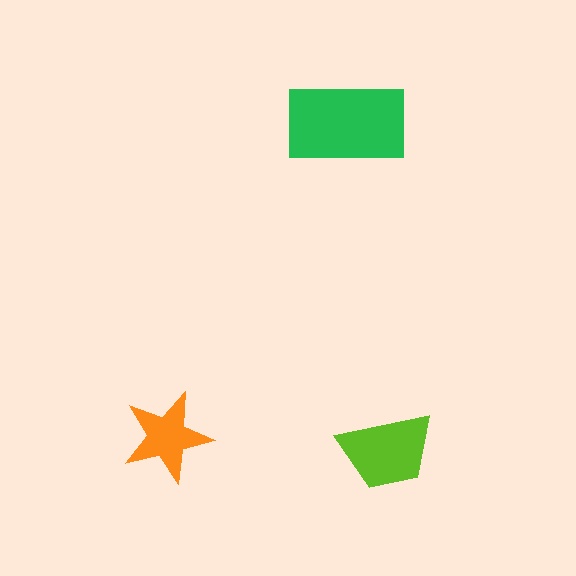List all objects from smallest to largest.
The orange star, the lime trapezoid, the green rectangle.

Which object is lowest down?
The lime trapezoid is bottommost.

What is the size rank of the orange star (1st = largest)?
3rd.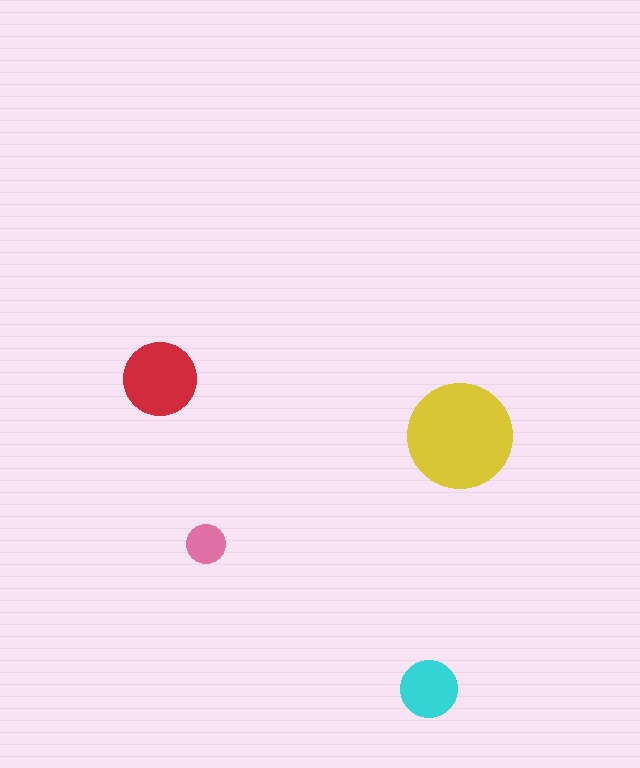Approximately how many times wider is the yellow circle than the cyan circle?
About 2 times wider.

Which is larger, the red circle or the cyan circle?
The red one.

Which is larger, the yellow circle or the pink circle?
The yellow one.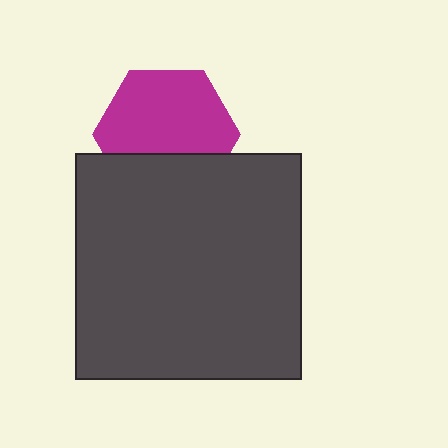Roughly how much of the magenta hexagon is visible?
Most of it is visible (roughly 68%).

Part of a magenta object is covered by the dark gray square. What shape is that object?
It is a hexagon.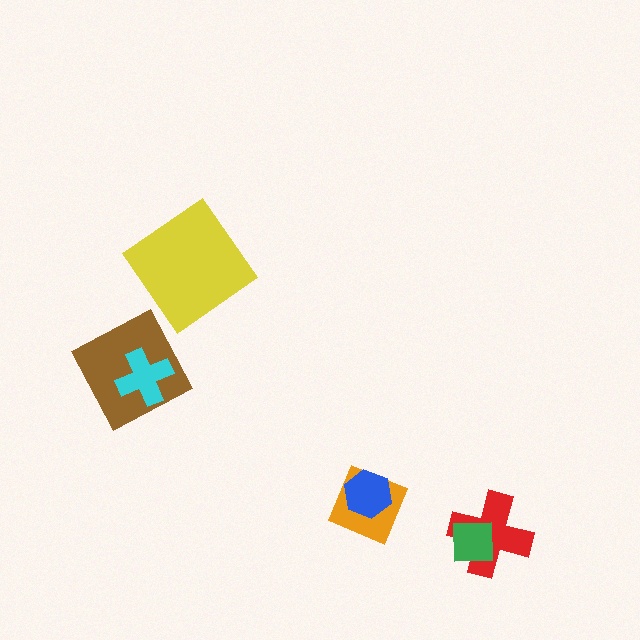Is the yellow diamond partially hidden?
No, no other shape covers it.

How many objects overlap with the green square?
1 object overlaps with the green square.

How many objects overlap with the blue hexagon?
1 object overlaps with the blue hexagon.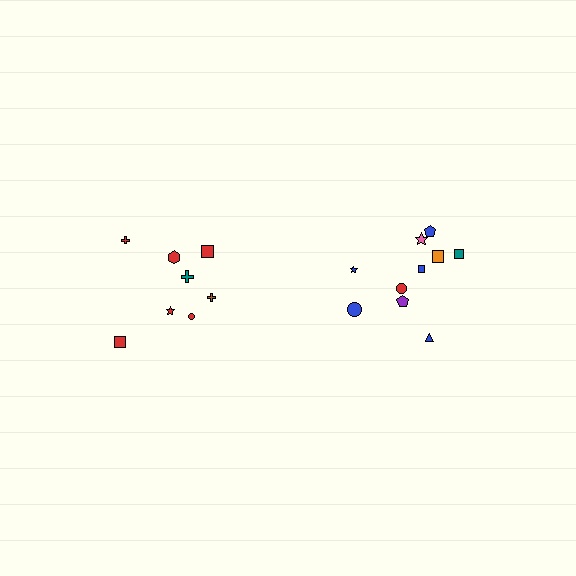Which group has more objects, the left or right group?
The right group.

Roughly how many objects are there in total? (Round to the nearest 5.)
Roughly 20 objects in total.